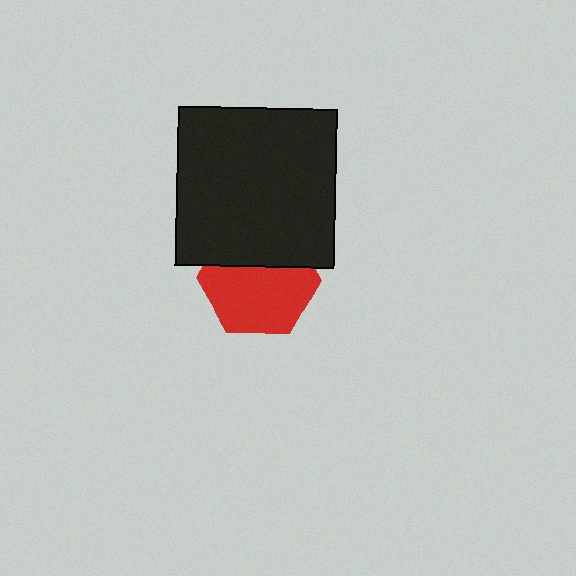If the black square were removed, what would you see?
You would see the complete red hexagon.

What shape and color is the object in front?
The object in front is a black square.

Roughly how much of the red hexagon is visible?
About half of it is visible (roughly 63%).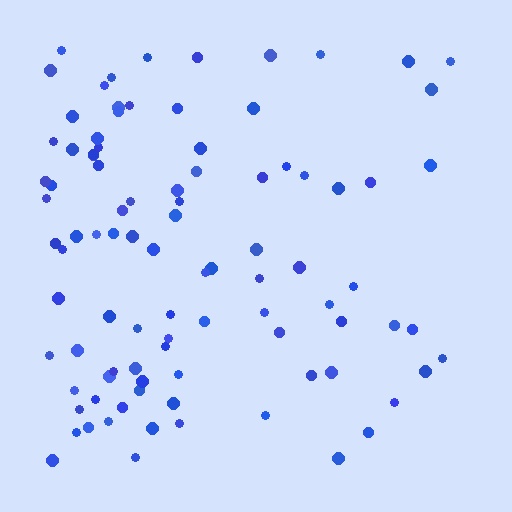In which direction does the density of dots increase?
From right to left, with the left side densest.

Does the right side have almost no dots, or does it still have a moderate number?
Still a moderate number, just noticeably fewer than the left.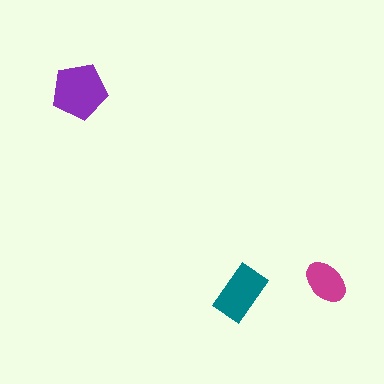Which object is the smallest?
The magenta ellipse.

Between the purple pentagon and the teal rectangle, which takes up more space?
The purple pentagon.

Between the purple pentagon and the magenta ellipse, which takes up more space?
The purple pentagon.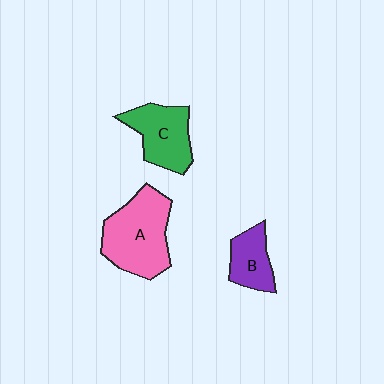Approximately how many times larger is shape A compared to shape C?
Approximately 1.4 times.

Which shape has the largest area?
Shape A (pink).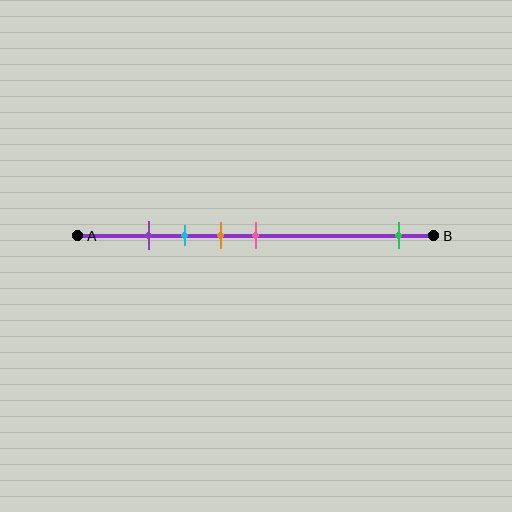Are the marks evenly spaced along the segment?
No, the marks are not evenly spaced.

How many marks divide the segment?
There are 5 marks dividing the segment.